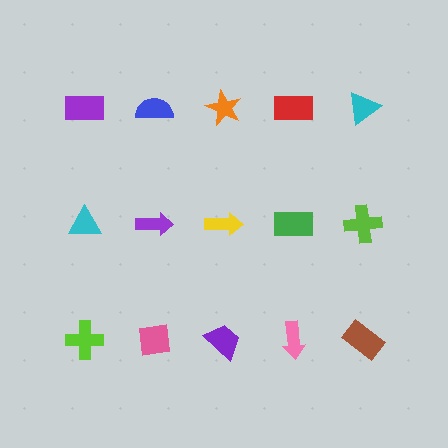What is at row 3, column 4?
A pink arrow.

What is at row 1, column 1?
A purple rectangle.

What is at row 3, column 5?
A brown rectangle.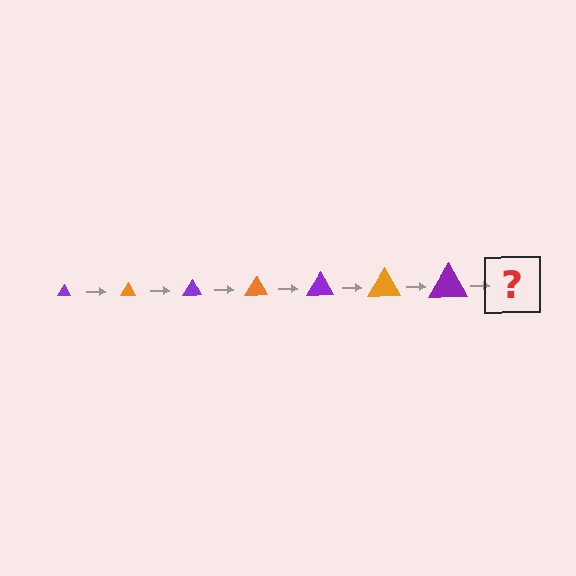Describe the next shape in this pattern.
It should be an orange triangle, larger than the previous one.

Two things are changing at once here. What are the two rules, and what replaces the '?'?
The two rules are that the triangle grows larger each step and the color cycles through purple and orange. The '?' should be an orange triangle, larger than the previous one.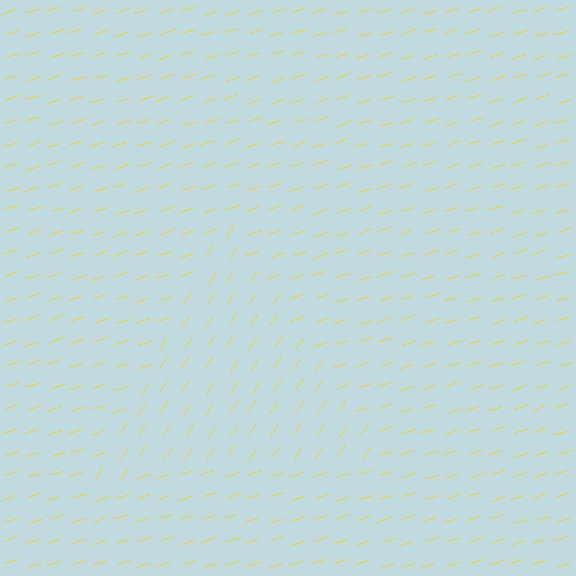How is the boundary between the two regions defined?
The boundary is defined purely by a change in line orientation (approximately 37 degrees difference). All lines are the same color and thickness.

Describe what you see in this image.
The image is filled with small yellow line segments. A triangle region in the image has lines oriented differently from the surrounding lines, creating a visible texture boundary.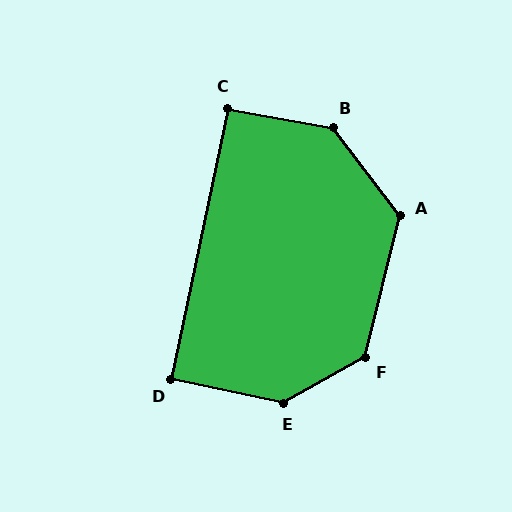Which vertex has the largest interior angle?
E, at approximately 139 degrees.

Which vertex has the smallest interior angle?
D, at approximately 90 degrees.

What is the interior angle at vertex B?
Approximately 137 degrees (obtuse).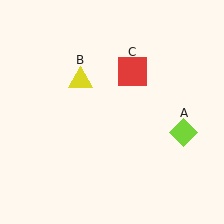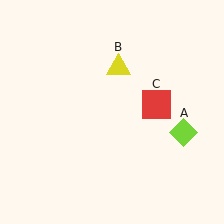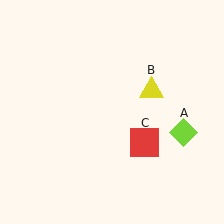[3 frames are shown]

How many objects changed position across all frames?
2 objects changed position: yellow triangle (object B), red square (object C).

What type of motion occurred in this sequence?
The yellow triangle (object B), red square (object C) rotated clockwise around the center of the scene.